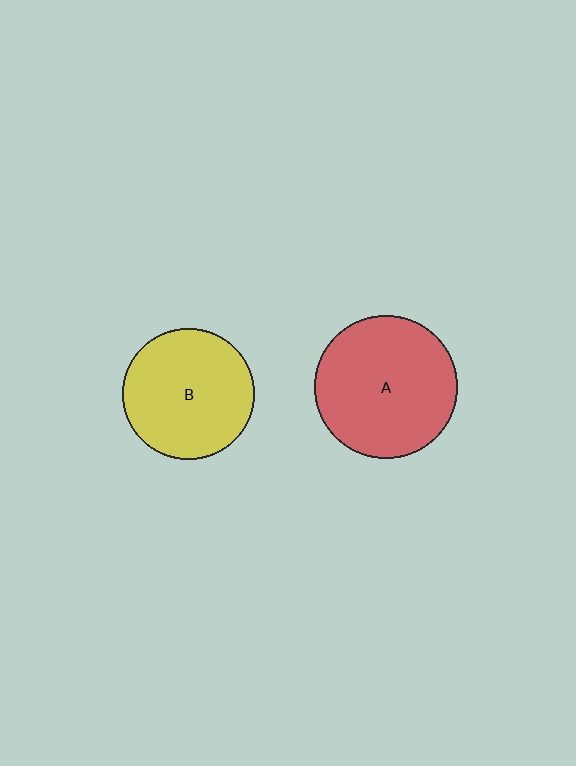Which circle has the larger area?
Circle A (red).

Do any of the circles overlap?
No, none of the circles overlap.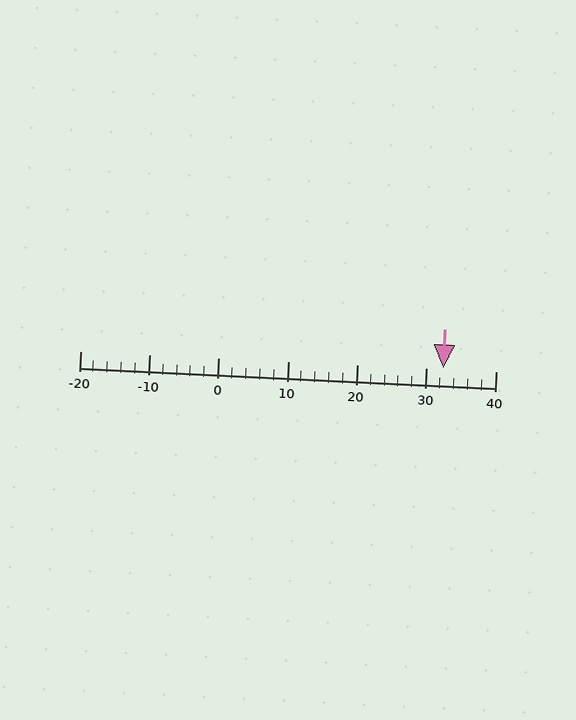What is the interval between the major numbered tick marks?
The major tick marks are spaced 10 units apart.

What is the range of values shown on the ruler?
The ruler shows values from -20 to 40.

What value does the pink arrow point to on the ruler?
The pink arrow points to approximately 32.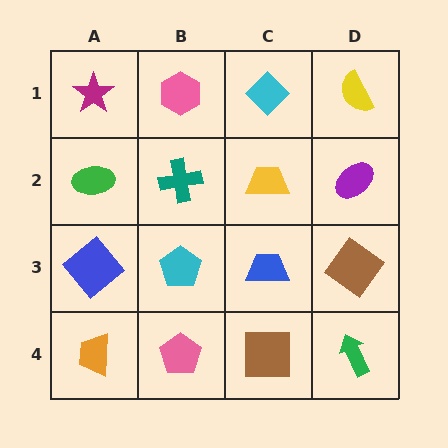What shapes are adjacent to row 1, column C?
A yellow trapezoid (row 2, column C), a pink hexagon (row 1, column B), a yellow semicircle (row 1, column D).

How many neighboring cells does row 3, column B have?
4.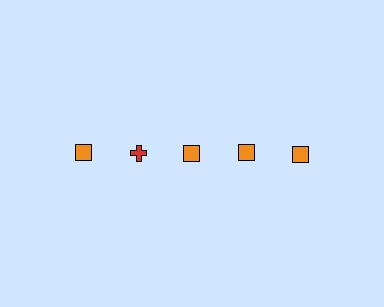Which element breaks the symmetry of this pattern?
The red cross in the top row, second from left column breaks the symmetry. All other shapes are orange squares.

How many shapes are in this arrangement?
There are 5 shapes arranged in a grid pattern.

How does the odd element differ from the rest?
It differs in both color (red instead of orange) and shape (cross instead of square).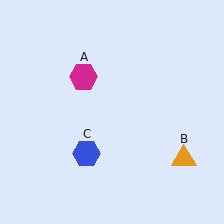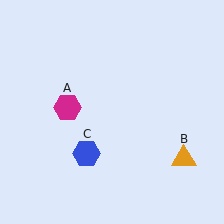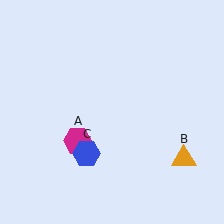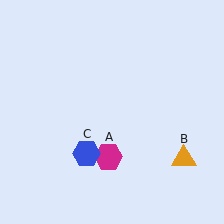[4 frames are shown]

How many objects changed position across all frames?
1 object changed position: magenta hexagon (object A).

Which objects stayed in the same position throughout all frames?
Orange triangle (object B) and blue hexagon (object C) remained stationary.